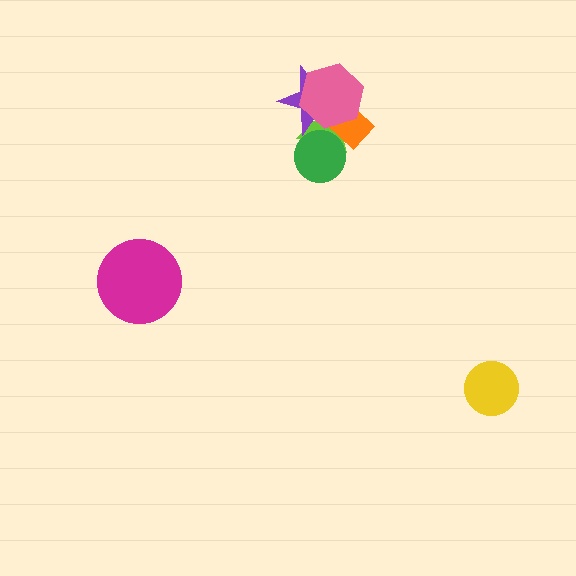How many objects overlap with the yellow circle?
0 objects overlap with the yellow circle.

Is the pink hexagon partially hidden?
No, no other shape covers it.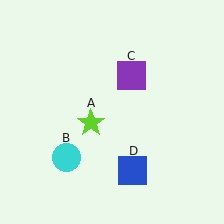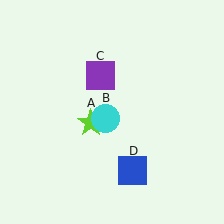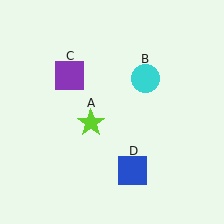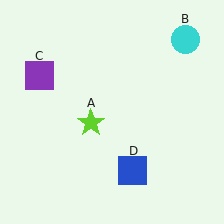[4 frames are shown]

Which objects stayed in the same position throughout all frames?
Lime star (object A) and blue square (object D) remained stationary.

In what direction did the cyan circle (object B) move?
The cyan circle (object B) moved up and to the right.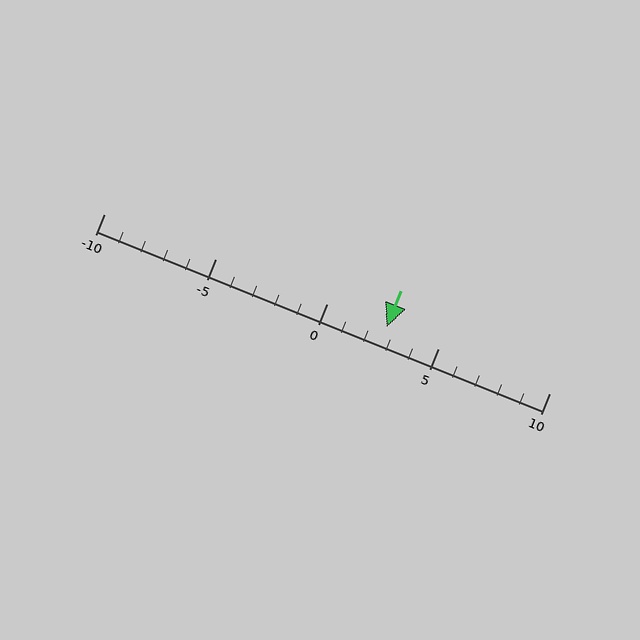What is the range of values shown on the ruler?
The ruler shows values from -10 to 10.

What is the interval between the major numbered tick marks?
The major tick marks are spaced 5 units apart.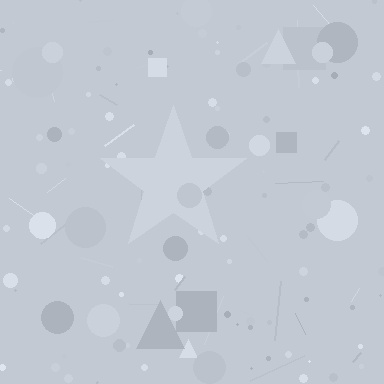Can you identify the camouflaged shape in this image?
The camouflaged shape is a star.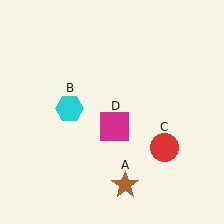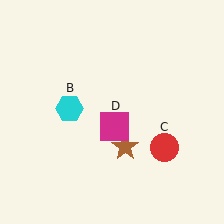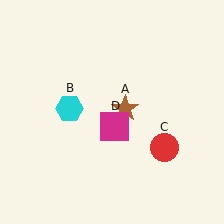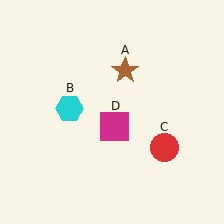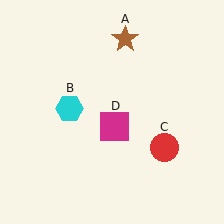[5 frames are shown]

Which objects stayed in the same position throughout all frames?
Cyan hexagon (object B) and red circle (object C) and magenta square (object D) remained stationary.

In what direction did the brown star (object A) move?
The brown star (object A) moved up.